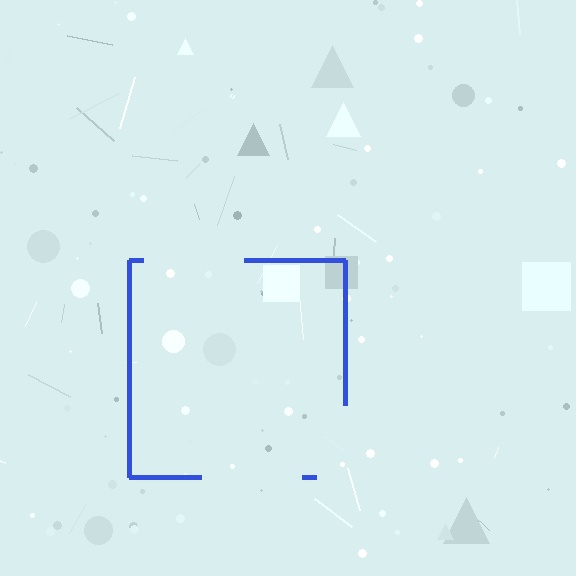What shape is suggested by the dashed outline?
The dashed outline suggests a square.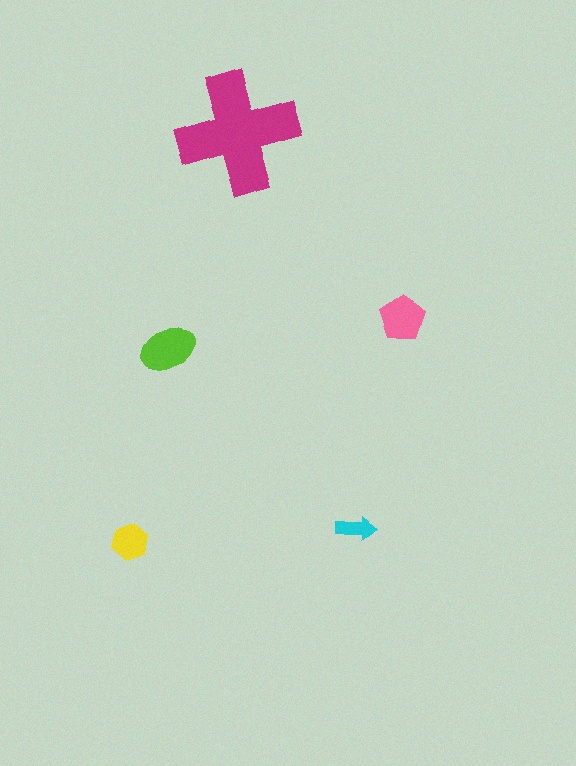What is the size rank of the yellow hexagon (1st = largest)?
4th.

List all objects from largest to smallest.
The magenta cross, the lime ellipse, the pink pentagon, the yellow hexagon, the cyan arrow.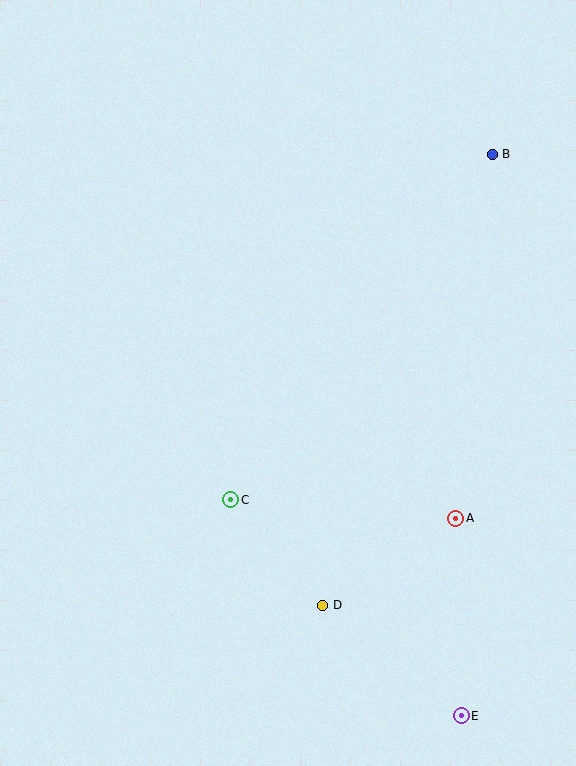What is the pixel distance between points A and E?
The distance between A and E is 197 pixels.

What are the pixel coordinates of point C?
Point C is at (231, 500).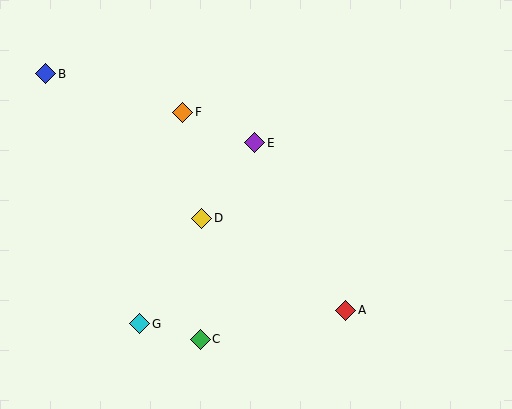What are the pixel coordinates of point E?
Point E is at (255, 143).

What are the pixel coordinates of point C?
Point C is at (200, 339).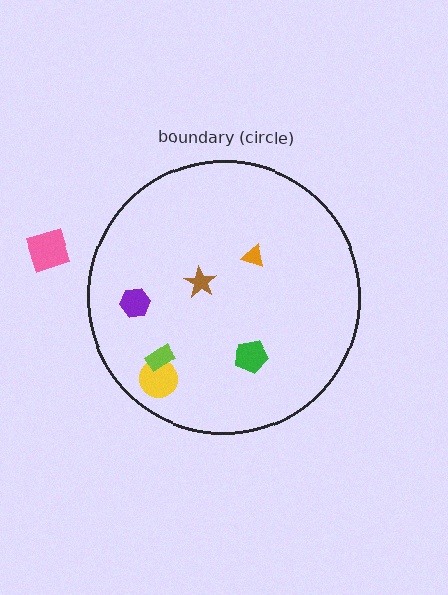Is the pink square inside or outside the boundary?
Outside.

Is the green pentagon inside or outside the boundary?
Inside.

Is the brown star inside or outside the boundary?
Inside.